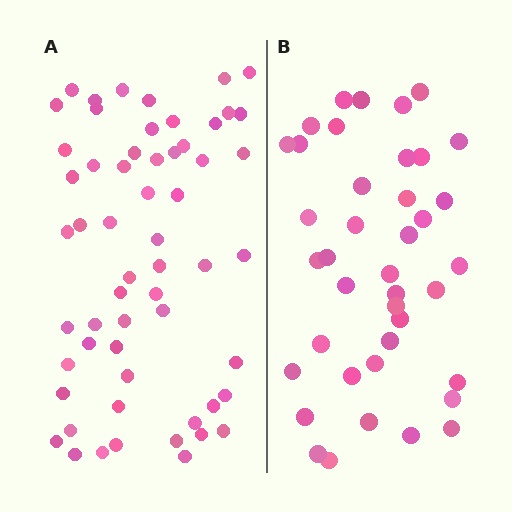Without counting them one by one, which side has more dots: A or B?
Region A (the left region) has more dots.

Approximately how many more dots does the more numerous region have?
Region A has approximately 20 more dots than region B.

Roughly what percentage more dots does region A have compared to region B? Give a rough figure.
About 45% more.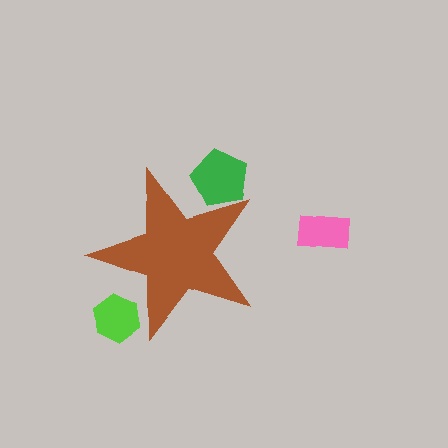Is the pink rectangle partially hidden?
No, the pink rectangle is fully visible.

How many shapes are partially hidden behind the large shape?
2 shapes are partially hidden.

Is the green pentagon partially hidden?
Yes, the green pentagon is partially hidden behind the brown star.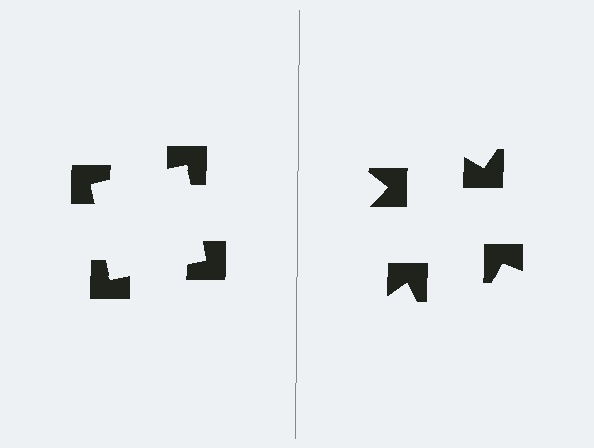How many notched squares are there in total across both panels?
8 — 4 on each side.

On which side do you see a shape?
An illusory square appears on the left side. On the right side the wedge cuts are rotated, so no coherent shape forms.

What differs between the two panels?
The notched squares are positioned identically on both sides; only the wedge orientations differ. On the left they align to a square; on the right they are misaligned.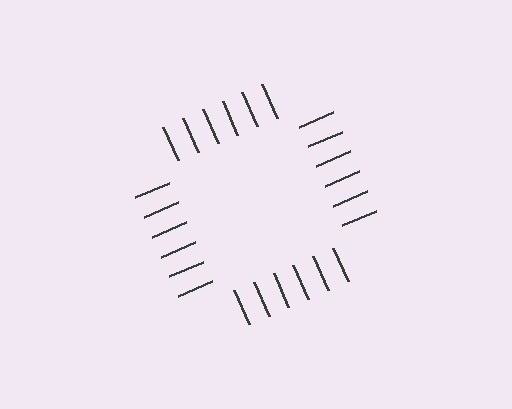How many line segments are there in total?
24 — 6 along each of the 4 edges.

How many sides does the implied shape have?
4 sides — the line-ends trace a square.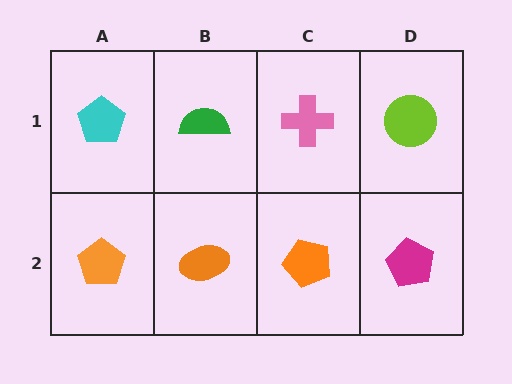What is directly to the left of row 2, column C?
An orange ellipse.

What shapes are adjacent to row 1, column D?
A magenta pentagon (row 2, column D), a pink cross (row 1, column C).